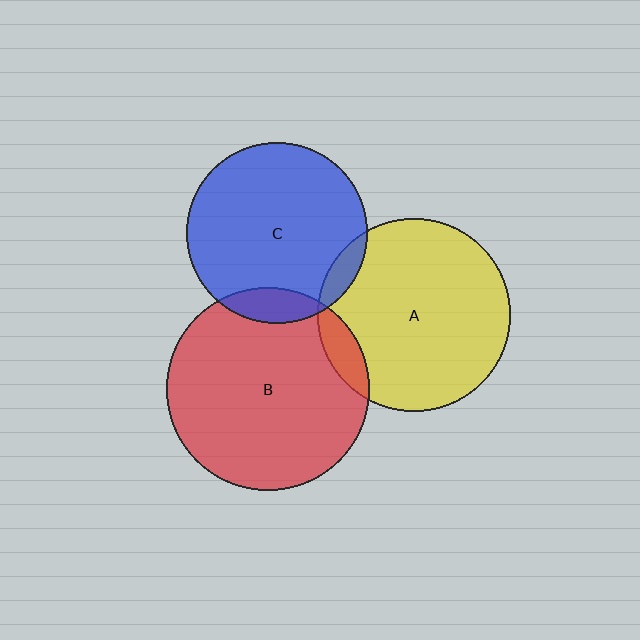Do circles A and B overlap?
Yes.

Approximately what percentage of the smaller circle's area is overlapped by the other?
Approximately 10%.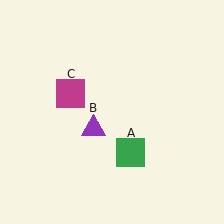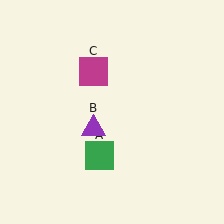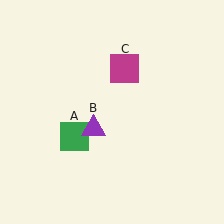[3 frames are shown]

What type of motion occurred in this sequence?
The green square (object A), magenta square (object C) rotated clockwise around the center of the scene.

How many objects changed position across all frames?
2 objects changed position: green square (object A), magenta square (object C).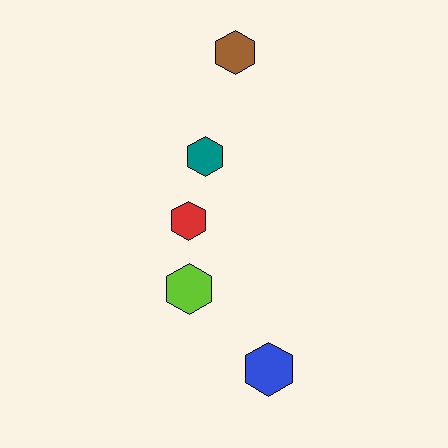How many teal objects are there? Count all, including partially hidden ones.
There is 1 teal object.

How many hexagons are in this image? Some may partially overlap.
There are 5 hexagons.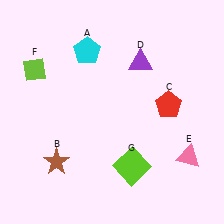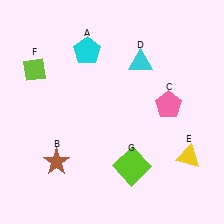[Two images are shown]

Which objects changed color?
C changed from red to pink. D changed from purple to cyan. E changed from pink to yellow.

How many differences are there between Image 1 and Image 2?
There are 3 differences between the two images.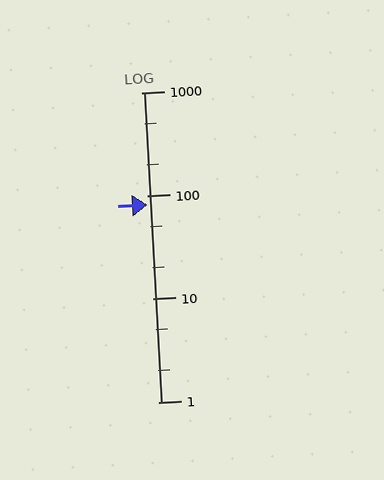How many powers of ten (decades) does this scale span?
The scale spans 3 decades, from 1 to 1000.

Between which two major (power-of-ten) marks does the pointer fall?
The pointer is between 10 and 100.